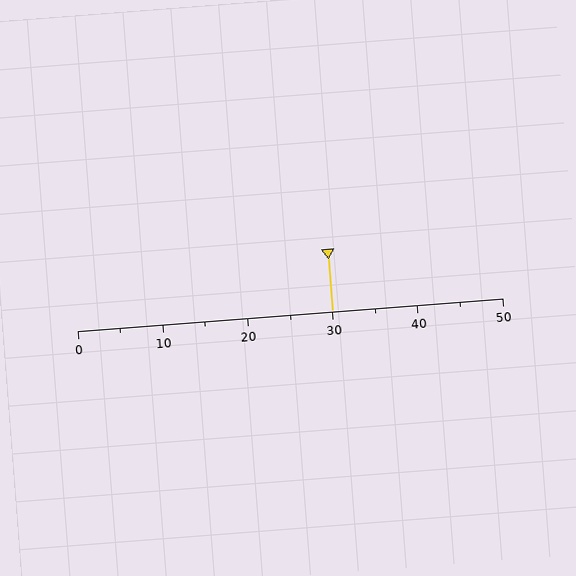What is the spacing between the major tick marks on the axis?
The major ticks are spaced 10 apart.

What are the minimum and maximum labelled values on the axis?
The axis runs from 0 to 50.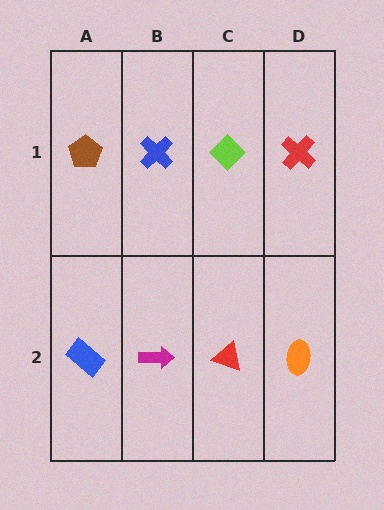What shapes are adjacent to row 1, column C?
A red triangle (row 2, column C), a blue cross (row 1, column B), a red cross (row 1, column D).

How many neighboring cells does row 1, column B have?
3.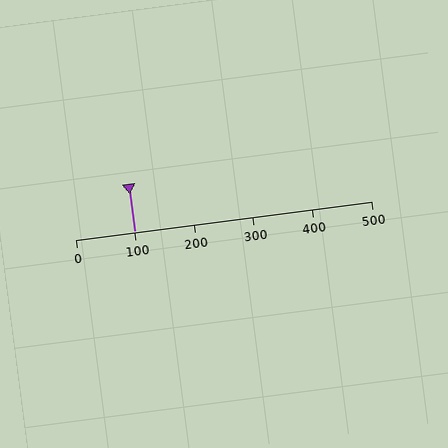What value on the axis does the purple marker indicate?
The marker indicates approximately 100.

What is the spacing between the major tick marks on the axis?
The major ticks are spaced 100 apart.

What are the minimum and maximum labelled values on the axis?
The axis runs from 0 to 500.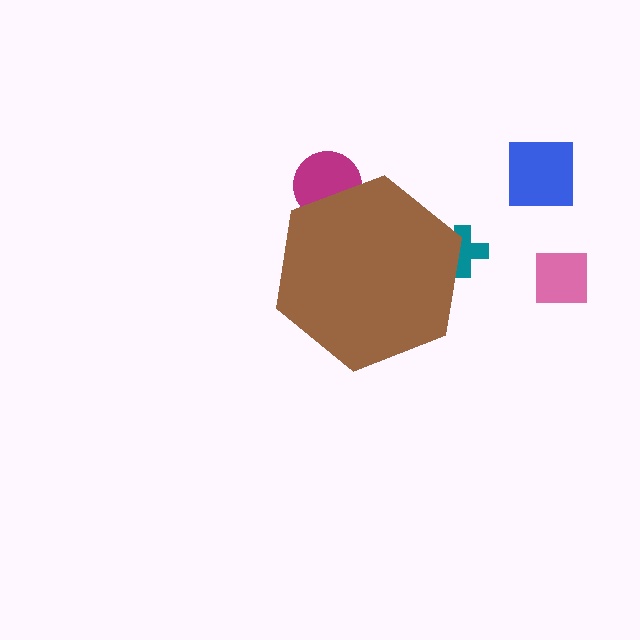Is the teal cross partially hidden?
Yes, the teal cross is partially hidden behind the brown hexagon.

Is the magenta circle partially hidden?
Yes, the magenta circle is partially hidden behind the brown hexagon.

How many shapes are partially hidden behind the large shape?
2 shapes are partially hidden.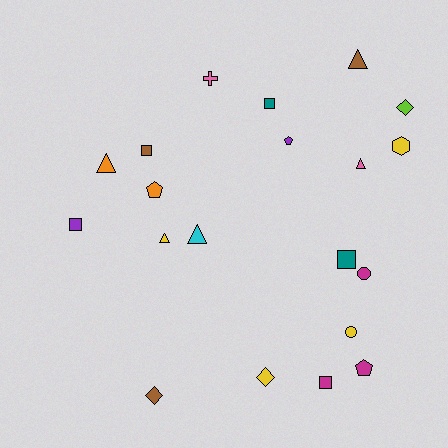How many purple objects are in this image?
There are 2 purple objects.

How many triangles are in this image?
There are 5 triangles.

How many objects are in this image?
There are 20 objects.